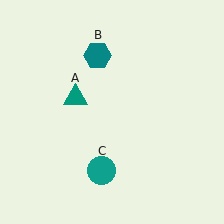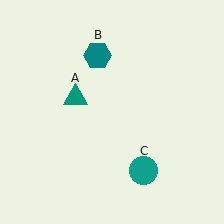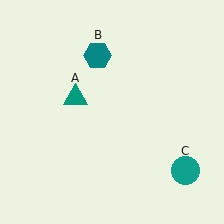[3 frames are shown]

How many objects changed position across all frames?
1 object changed position: teal circle (object C).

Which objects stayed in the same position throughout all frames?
Teal triangle (object A) and teal hexagon (object B) remained stationary.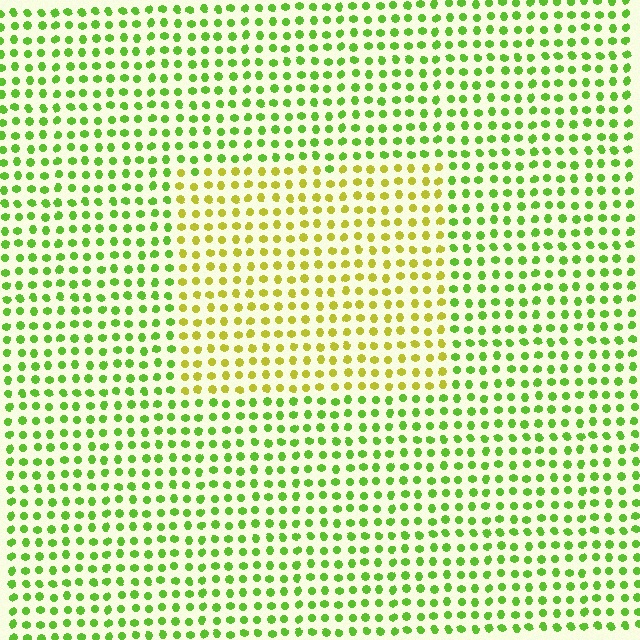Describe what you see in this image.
The image is filled with small lime elements in a uniform arrangement. A rectangle-shaped region is visible where the elements are tinted to a slightly different hue, forming a subtle color boundary.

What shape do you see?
I see a rectangle.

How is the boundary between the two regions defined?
The boundary is defined purely by a slight shift in hue (about 39 degrees). Spacing, size, and orientation are identical on both sides.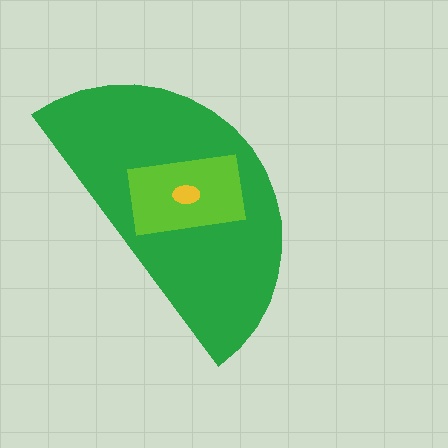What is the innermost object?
The yellow ellipse.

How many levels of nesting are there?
3.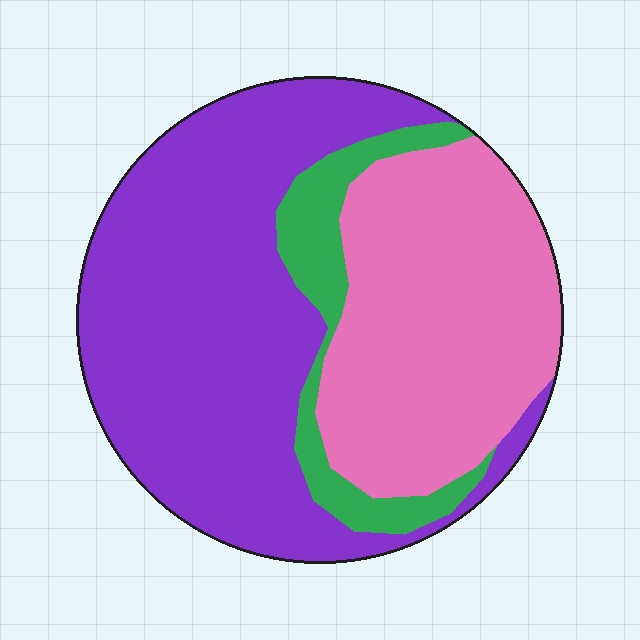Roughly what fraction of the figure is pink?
Pink covers about 35% of the figure.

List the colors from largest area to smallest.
From largest to smallest: purple, pink, green.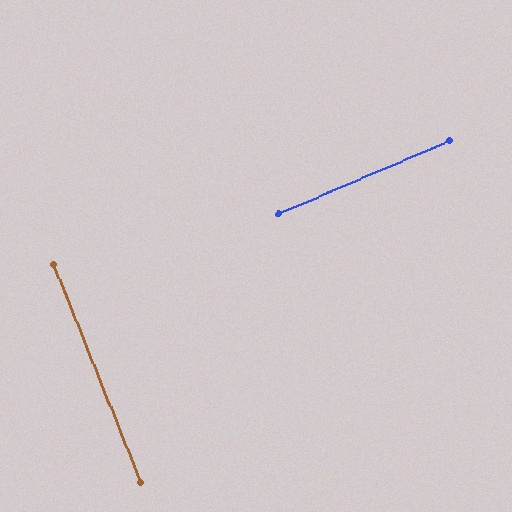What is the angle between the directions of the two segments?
Approximately 89 degrees.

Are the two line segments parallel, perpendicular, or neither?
Perpendicular — they meet at approximately 89°.